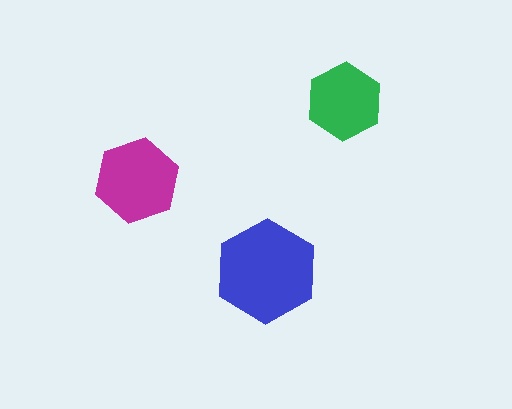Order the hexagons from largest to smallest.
the blue one, the magenta one, the green one.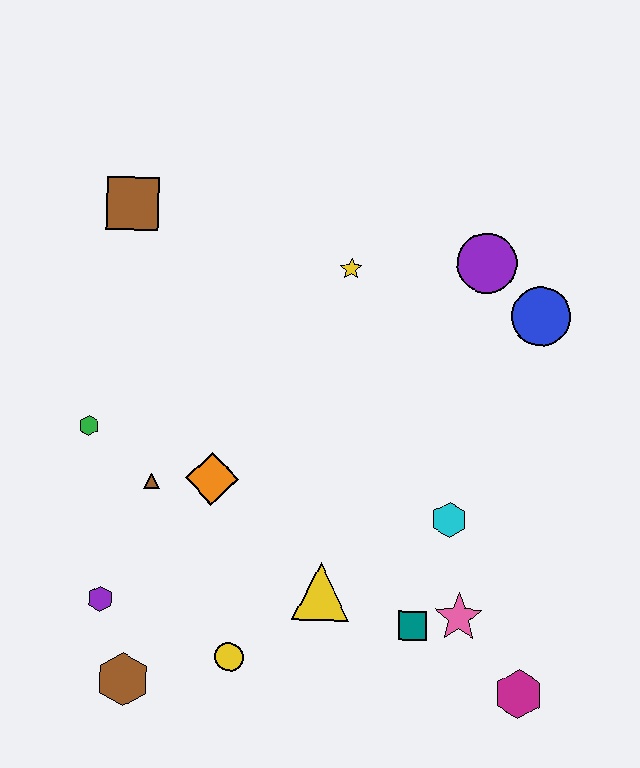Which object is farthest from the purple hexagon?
The blue circle is farthest from the purple hexagon.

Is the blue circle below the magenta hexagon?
No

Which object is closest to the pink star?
The teal square is closest to the pink star.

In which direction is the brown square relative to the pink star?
The brown square is above the pink star.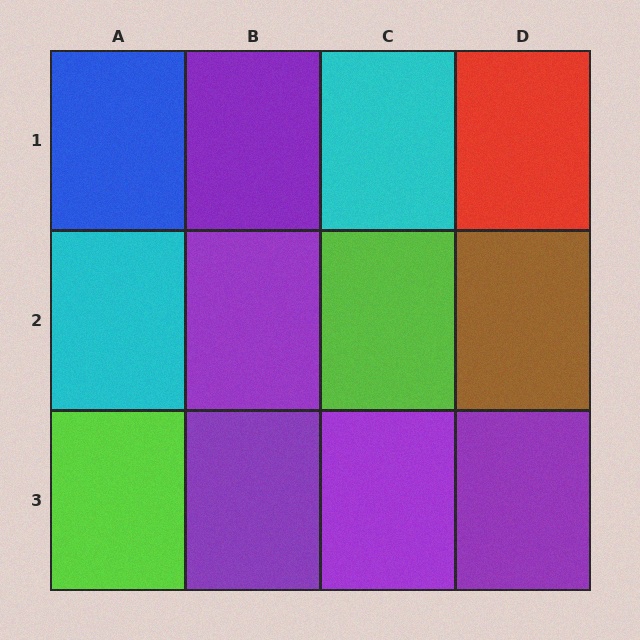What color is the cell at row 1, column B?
Purple.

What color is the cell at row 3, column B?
Purple.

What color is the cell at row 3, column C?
Purple.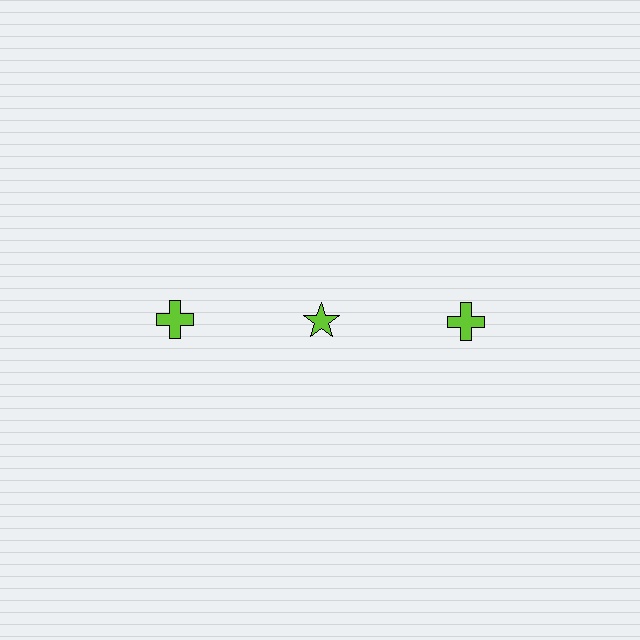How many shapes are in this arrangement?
There are 3 shapes arranged in a grid pattern.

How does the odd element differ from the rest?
It has a different shape: star instead of cross.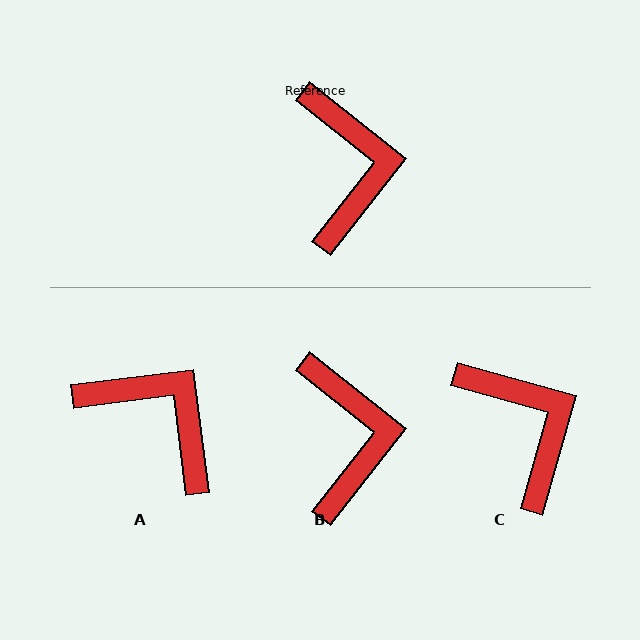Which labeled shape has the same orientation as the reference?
B.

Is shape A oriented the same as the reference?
No, it is off by about 45 degrees.